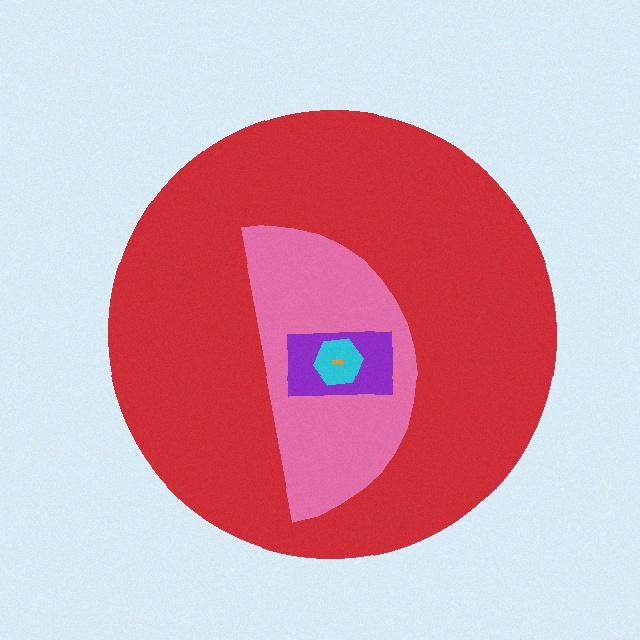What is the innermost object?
The orange arrow.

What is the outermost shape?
The red circle.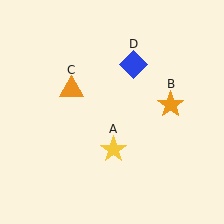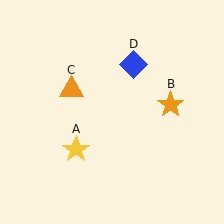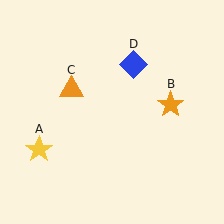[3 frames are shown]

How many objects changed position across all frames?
1 object changed position: yellow star (object A).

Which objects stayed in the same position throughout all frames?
Orange star (object B) and orange triangle (object C) and blue diamond (object D) remained stationary.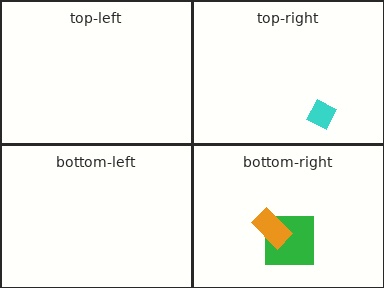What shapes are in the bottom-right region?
The green square, the orange rectangle.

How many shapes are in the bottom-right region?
2.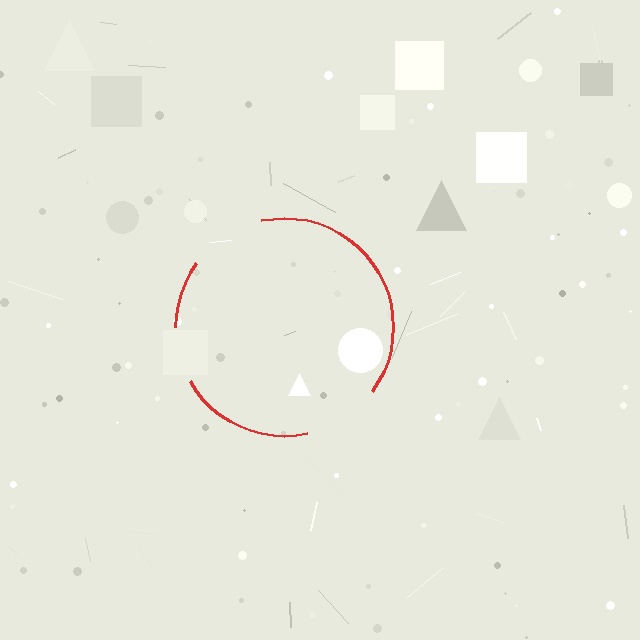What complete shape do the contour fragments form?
The contour fragments form a circle.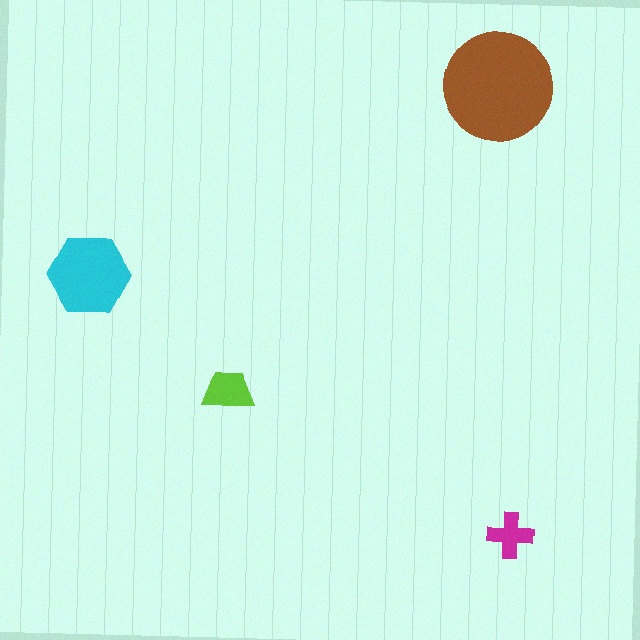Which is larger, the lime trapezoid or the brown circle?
The brown circle.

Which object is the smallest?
The magenta cross.